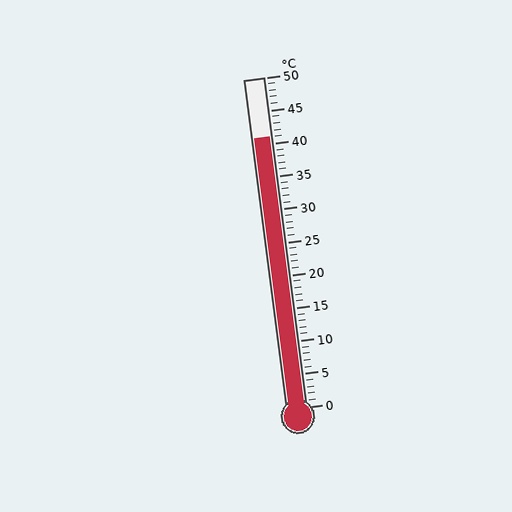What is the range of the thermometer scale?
The thermometer scale ranges from 0°C to 50°C.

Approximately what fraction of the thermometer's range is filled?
The thermometer is filled to approximately 80% of its range.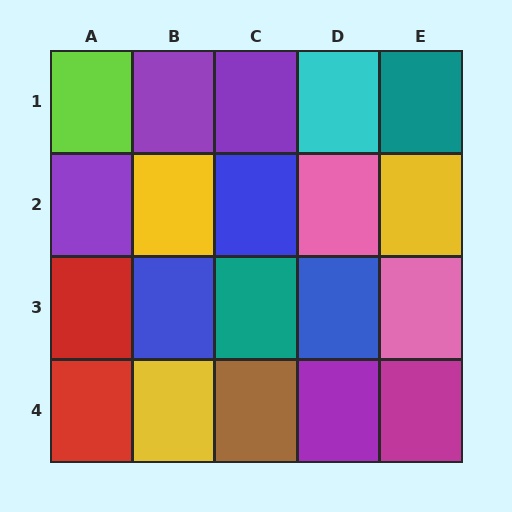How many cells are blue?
3 cells are blue.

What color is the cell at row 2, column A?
Purple.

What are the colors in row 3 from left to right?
Red, blue, teal, blue, pink.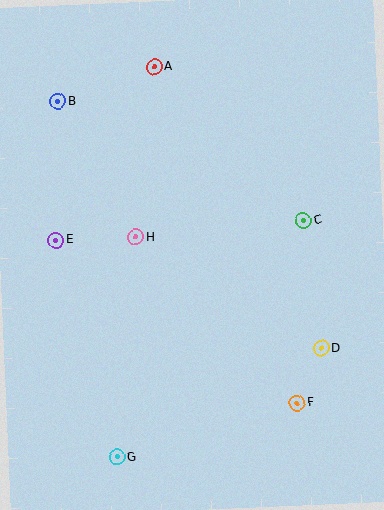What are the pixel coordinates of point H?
Point H is at (136, 237).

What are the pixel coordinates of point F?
Point F is at (297, 403).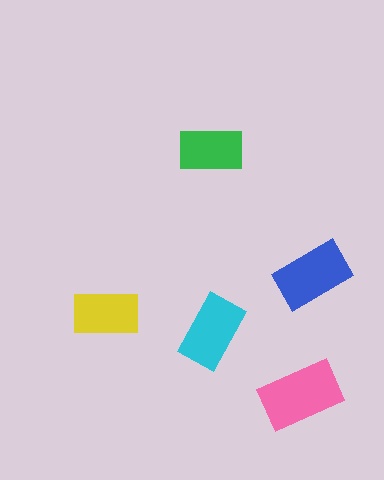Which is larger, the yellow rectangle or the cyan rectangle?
The cyan one.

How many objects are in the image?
There are 5 objects in the image.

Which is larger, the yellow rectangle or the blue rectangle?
The blue one.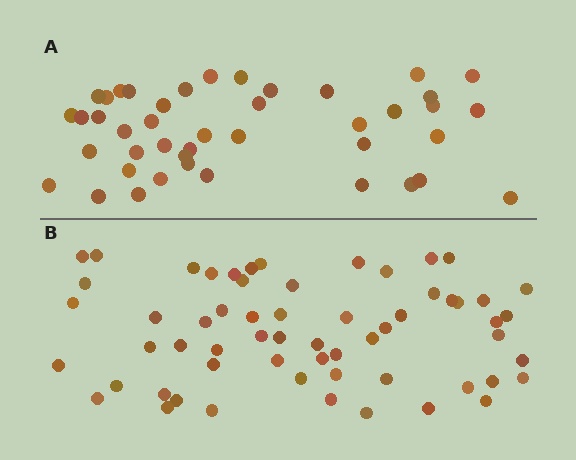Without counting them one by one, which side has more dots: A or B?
Region B (the bottom region) has more dots.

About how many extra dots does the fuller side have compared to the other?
Region B has approximately 15 more dots than region A.